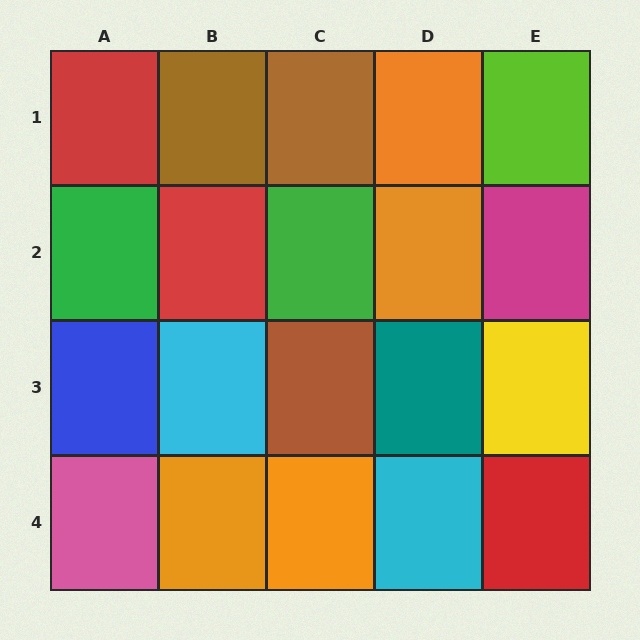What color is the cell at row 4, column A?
Pink.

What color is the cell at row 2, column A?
Green.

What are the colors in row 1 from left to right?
Red, brown, brown, orange, lime.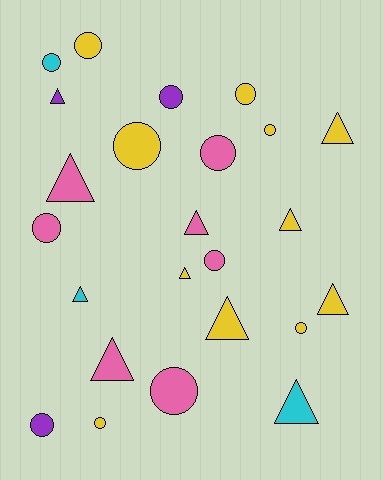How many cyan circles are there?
There is 1 cyan circle.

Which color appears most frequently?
Yellow, with 11 objects.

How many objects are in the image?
There are 24 objects.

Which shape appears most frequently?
Circle, with 13 objects.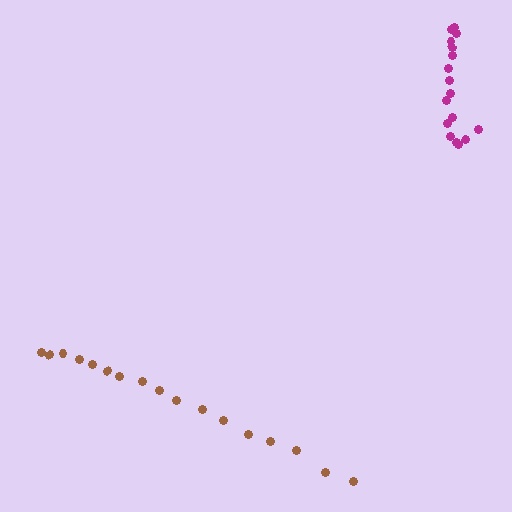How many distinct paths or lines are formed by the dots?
There are 2 distinct paths.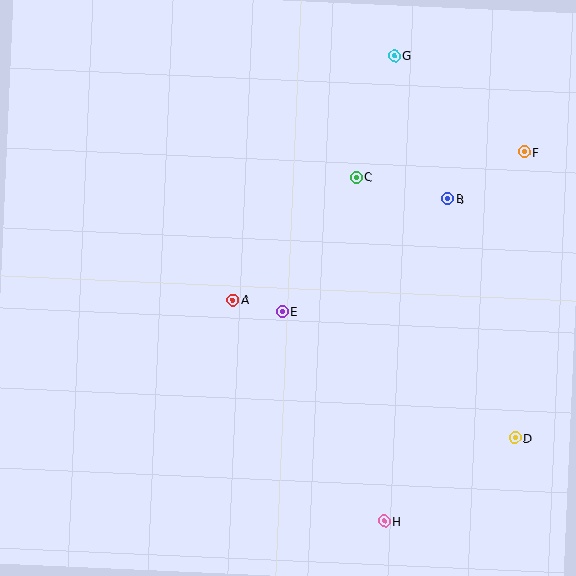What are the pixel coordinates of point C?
Point C is at (356, 177).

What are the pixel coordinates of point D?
Point D is at (515, 438).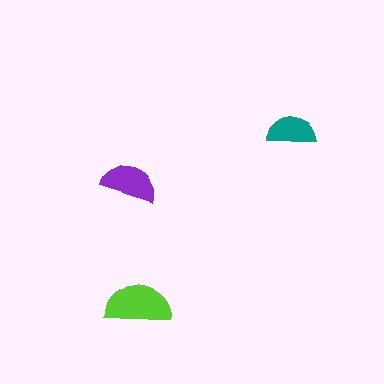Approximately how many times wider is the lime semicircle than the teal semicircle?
About 1.5 times wider.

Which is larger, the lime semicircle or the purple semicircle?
The lime one.